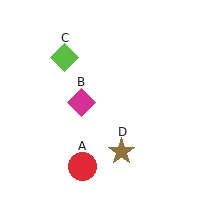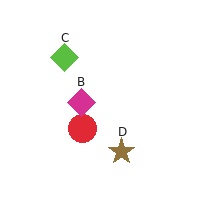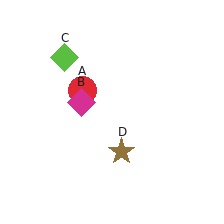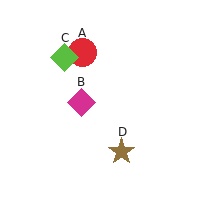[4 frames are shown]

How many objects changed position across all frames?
1 object changed position: red circle (object A).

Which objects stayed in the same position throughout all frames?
Magenta diamond (object B) and lime diamond (object C) and brown star (object D) remained stationary.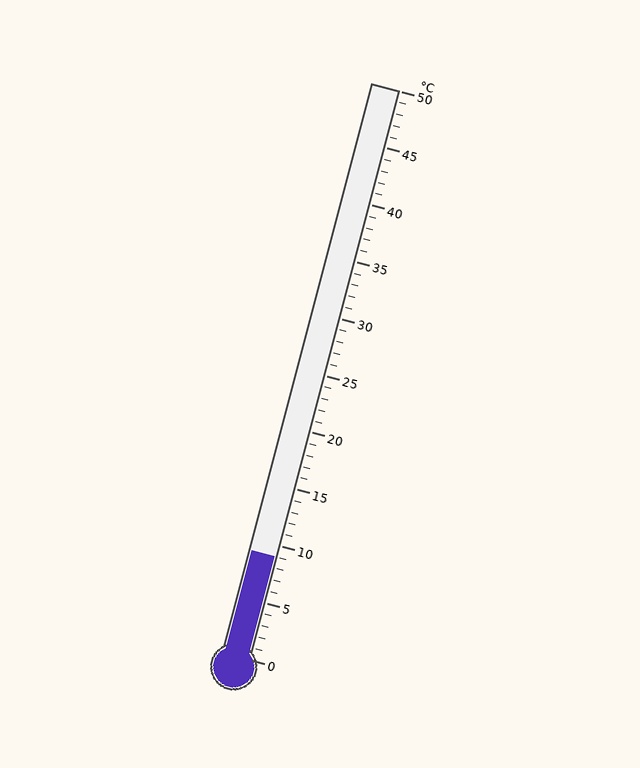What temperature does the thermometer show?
The thermometer shows approximately 9°C.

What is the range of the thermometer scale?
The thermometer scale ranges from 0°C to 50°C.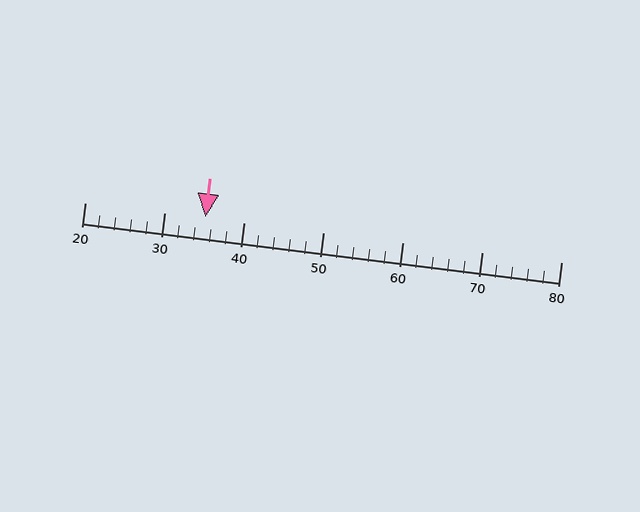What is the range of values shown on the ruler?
The ruler shows values from 20 to 80.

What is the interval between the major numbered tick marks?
The major tick marks are spaced 10 units apart.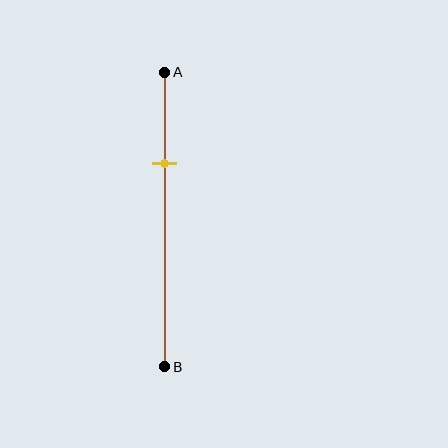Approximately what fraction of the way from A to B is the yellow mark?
The yellow mark is approximately 30% of the way from A to B.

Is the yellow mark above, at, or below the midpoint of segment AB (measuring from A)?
The yellow mark is above the midpoint of segment AB.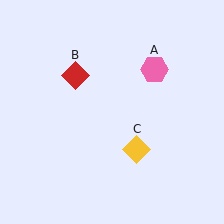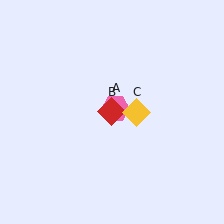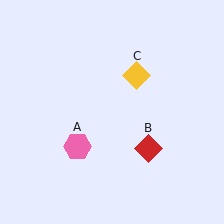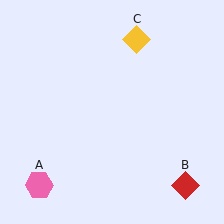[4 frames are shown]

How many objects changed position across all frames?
3 objects changed position: pink hexagon (object A), red diamond (object B), yellow diamond (object C).